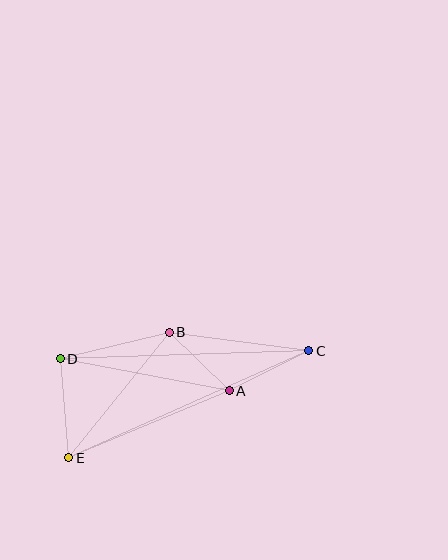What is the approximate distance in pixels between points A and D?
The distance between A and D is approximately 172 pixels.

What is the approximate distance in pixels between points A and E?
The distance between A and E is approximately 174 pixels.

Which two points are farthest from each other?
Points C and E are farthest from each other.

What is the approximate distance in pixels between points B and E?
The distance between B and E is approximately 161 pixels.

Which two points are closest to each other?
Points A and B are closest to each other.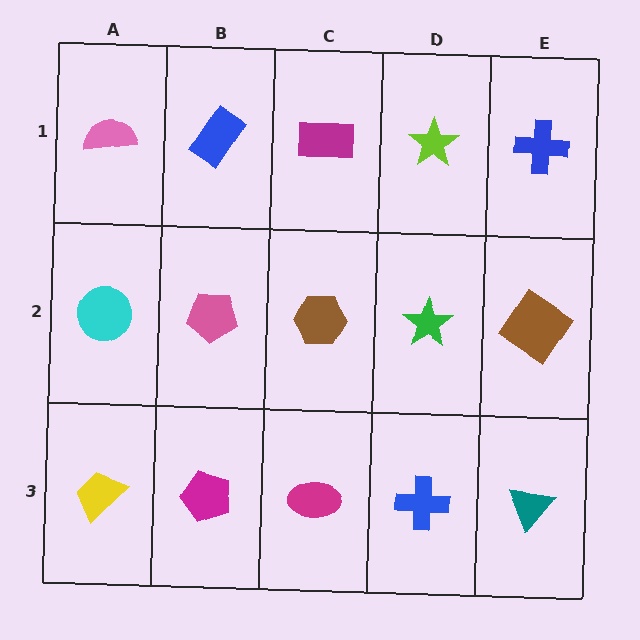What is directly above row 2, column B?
A blue rectangle.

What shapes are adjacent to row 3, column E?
A brown diamond (row 2, column E), a blue cross (row 3, column D).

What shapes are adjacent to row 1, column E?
A brown diamond (row 2, column E), a lime star (row 1, column D).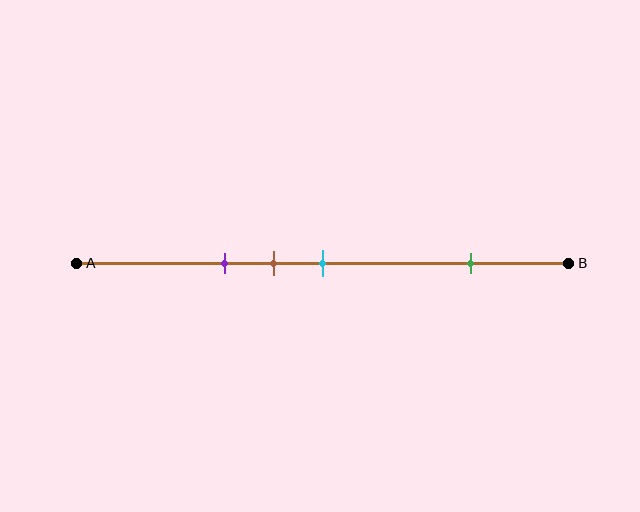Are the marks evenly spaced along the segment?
No, the marks are not evenly spaced.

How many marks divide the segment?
There are 4 marks dividing the segment.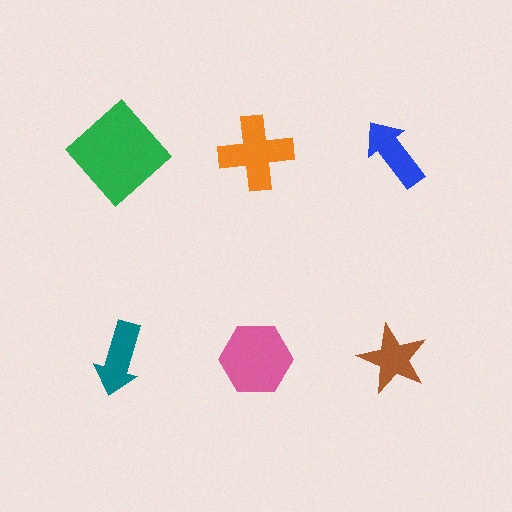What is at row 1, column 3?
A blue arrow.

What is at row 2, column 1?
A teal arrow.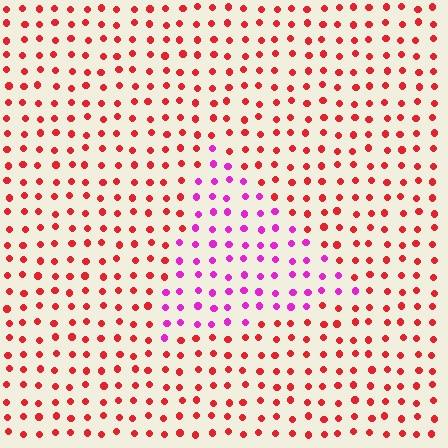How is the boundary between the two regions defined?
The boundary is defined purely by a slight shift in hue (about 52 degrees). Spacing, size, and orientation are identical on both sides.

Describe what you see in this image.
The image is filled with small red elements in a uniform arrangement. A triangle-shaped region is visible where the elements are tinted to a slightly different hue, forming a subtle color boundary.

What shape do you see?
I see a triangle.